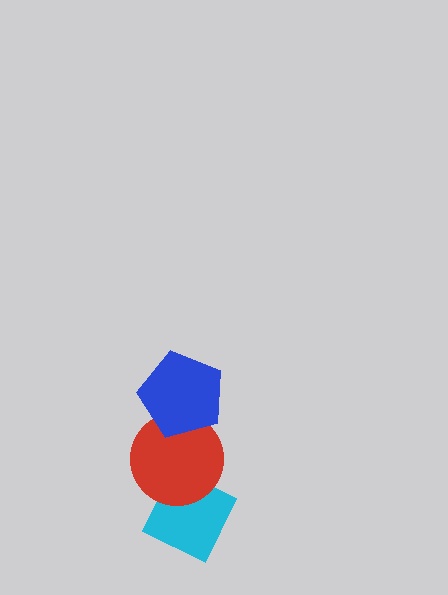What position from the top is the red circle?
The red circle is 2nd from the top.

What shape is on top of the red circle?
The blue pentagon is on top of the red circle.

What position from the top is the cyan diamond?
The cyan diamond is 3rd from the top.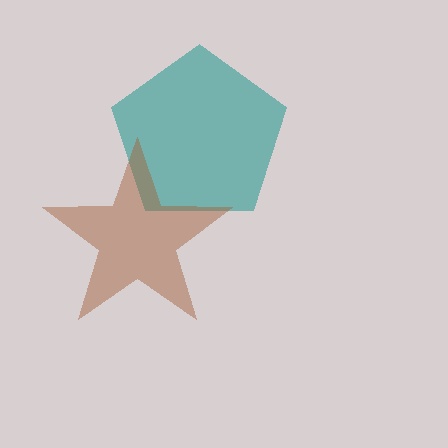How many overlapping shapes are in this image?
There are 2 overlapping shapes in the image.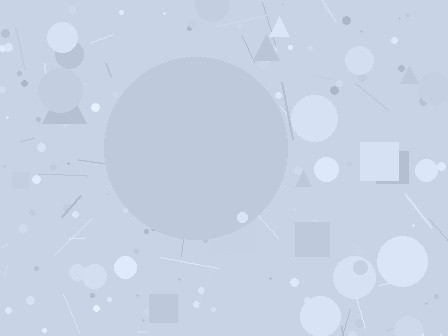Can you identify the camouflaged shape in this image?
The camouflaged shape is a circle.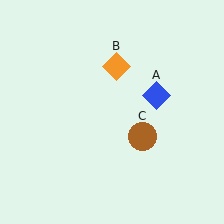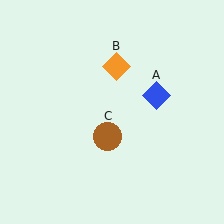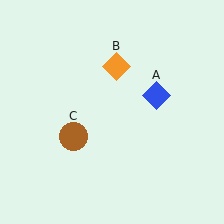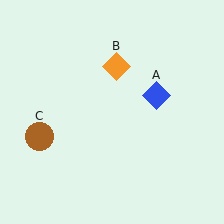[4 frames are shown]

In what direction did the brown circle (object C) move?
The brown circle (object C) moved left.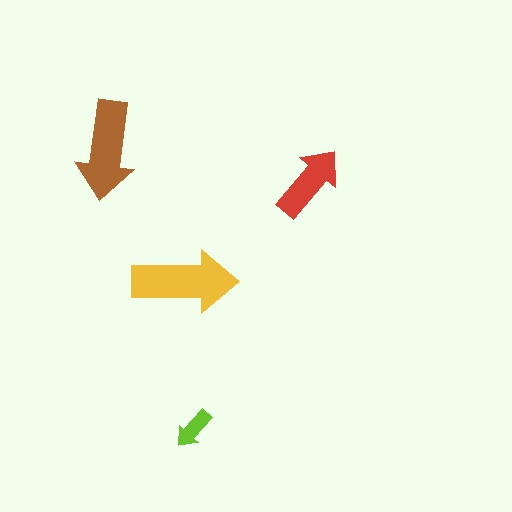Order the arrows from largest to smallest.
the yellow one, the brown one, the red one, the lime one.